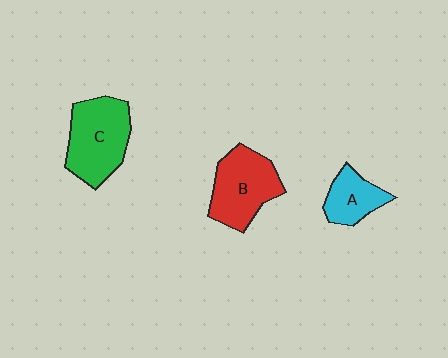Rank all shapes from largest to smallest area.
From largest to smallest: C (green), B (red), A (cyan).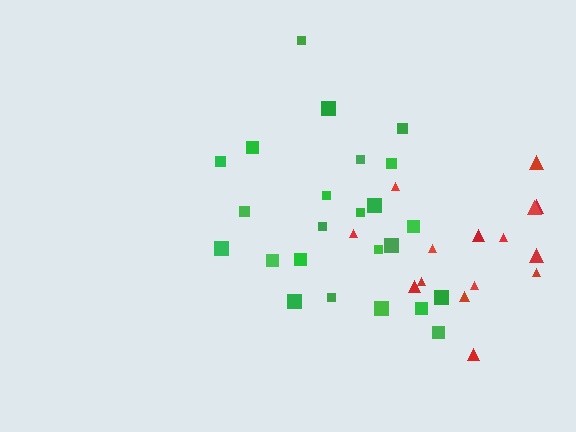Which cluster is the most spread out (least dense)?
Red.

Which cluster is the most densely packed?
Green.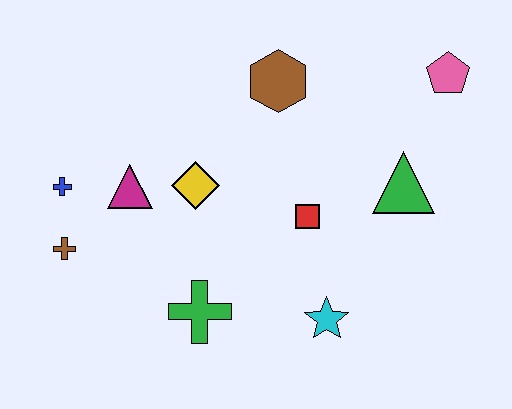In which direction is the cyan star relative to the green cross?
The cyan star is to the right of the green cross.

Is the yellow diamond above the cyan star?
Yes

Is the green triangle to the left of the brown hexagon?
No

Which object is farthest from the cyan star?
The blue cross is farthest from the cyan star.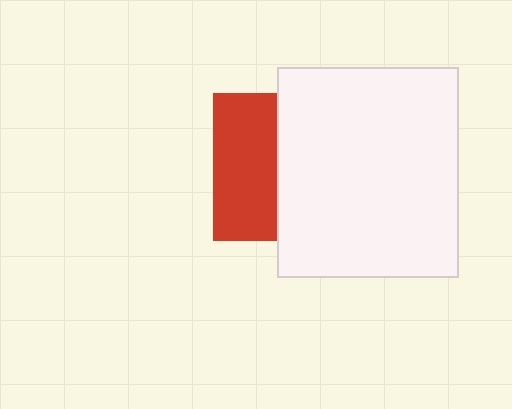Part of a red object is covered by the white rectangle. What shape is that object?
It is a square.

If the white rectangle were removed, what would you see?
You would see the complete red square.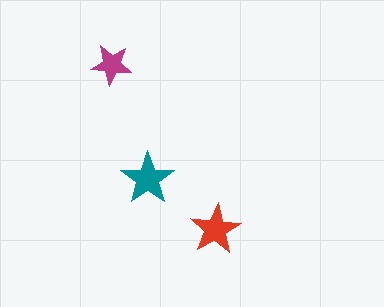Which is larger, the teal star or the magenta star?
The teal one.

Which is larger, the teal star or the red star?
The teal one.